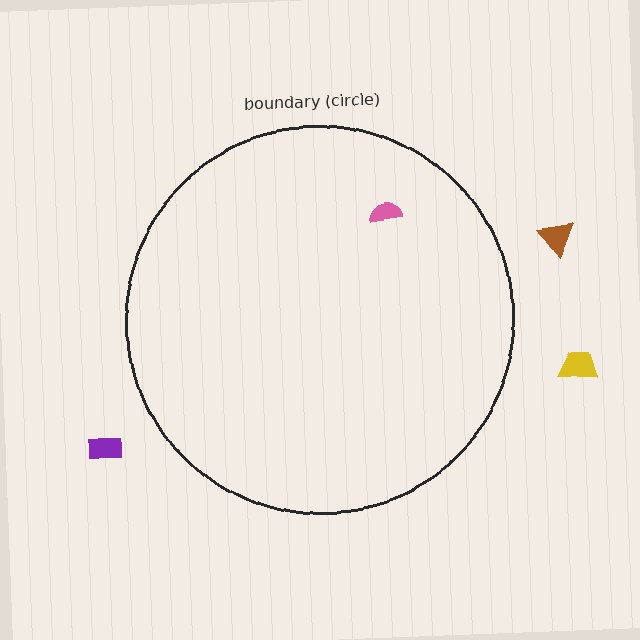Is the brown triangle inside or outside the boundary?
Outside.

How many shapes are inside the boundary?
1 inside, 3 outside.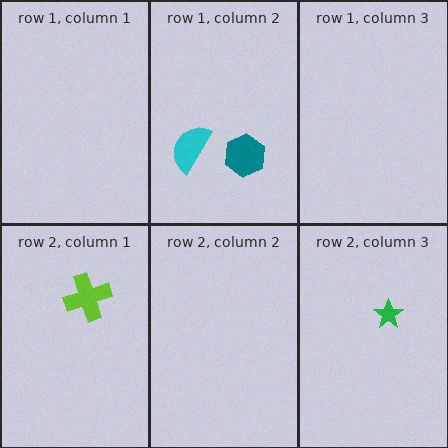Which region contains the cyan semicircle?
The row 1, column 2 region.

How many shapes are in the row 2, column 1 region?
1.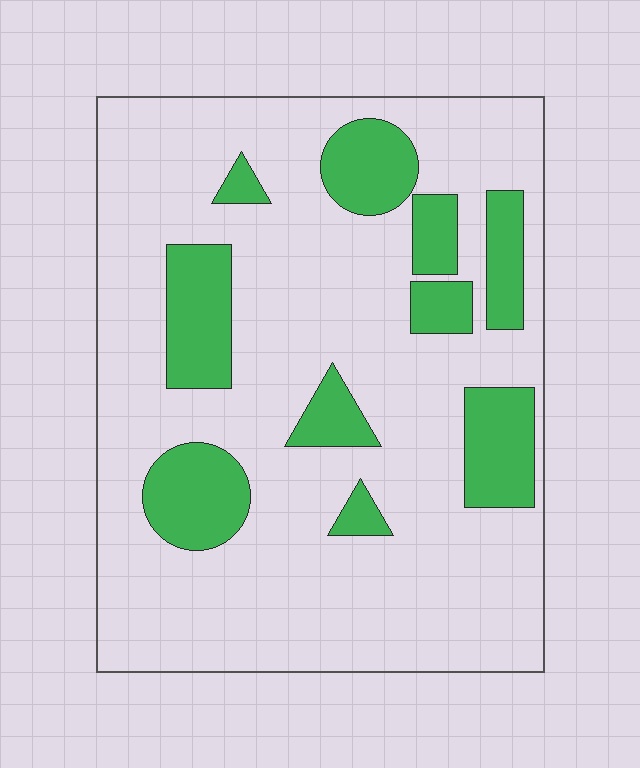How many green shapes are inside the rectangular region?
10.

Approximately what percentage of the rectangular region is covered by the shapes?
Approximately 20%.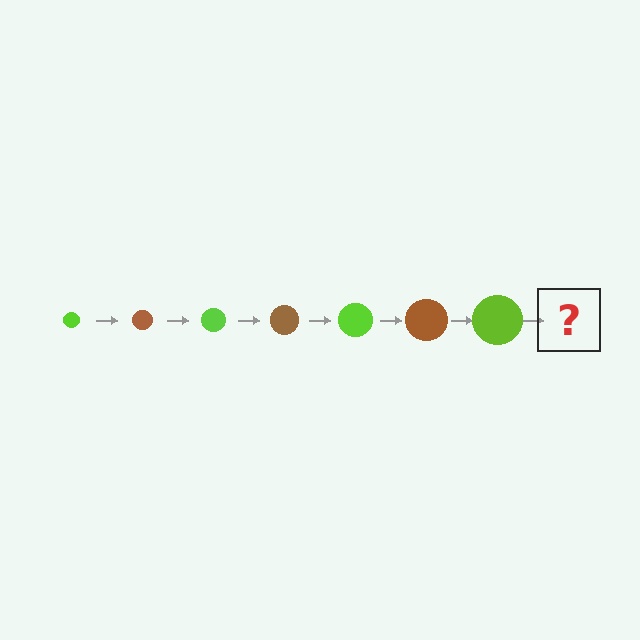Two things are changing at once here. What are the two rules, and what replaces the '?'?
The two rules are that the circle grows larger each step and the color cycles through lime and brown. The '?' should be a brown circle, larger than the previous one.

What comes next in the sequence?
The next element should be a brown circle, larger than the previous one.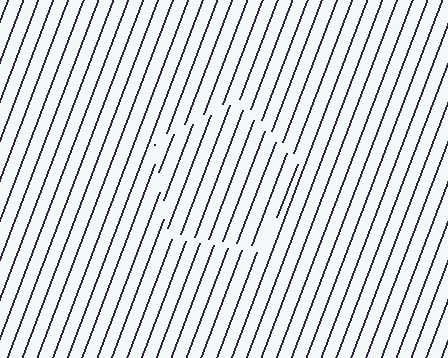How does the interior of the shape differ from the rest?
The interior of the shape contains the same grating, shifted by half a period — the contour is defined by the phase discontinuity where line-ends from the inner and outer gratings abut.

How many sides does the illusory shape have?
5 sides — the line-ends trace a pentagon.